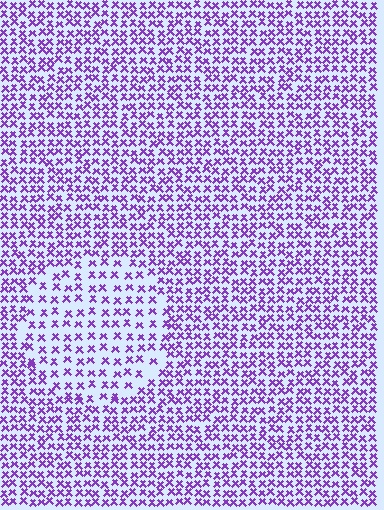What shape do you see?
I see a circle.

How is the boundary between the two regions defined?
The boundary is defined by a change in element density (approximately 1.8x ratio). All elements are the same color, size, and shape.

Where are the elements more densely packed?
The elements are more densely packed outside the circle boundary.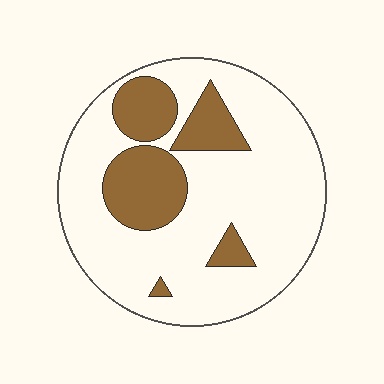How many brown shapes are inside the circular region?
5.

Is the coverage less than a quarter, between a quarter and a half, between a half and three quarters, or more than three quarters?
Less than a quarter.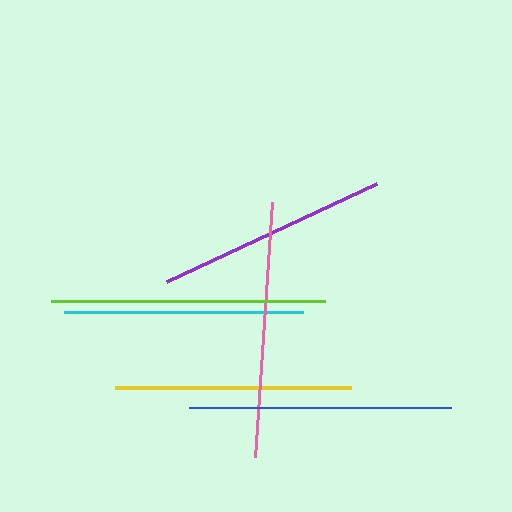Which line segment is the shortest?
The purple line is the shortest at approximately 232 pixels.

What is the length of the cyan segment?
The cyan segment is approximately 239 pixels long.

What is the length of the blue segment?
The blue segment is approximately 262 pixels long.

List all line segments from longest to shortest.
From longest to shortest: lime, blue, pink, cyan, yellow, purple.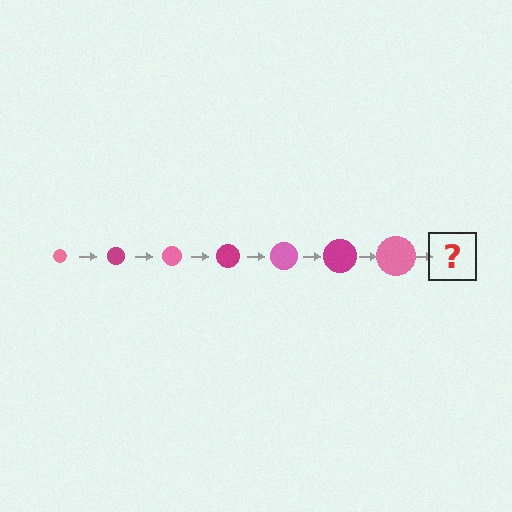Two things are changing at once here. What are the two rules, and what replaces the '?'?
The two rules are that the circle grows larger each step and the color cycles through pink and magenta. The '?' should be a magenta circle, larger than the previous one.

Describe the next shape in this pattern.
It should be a magenta circle, larger than the previous one.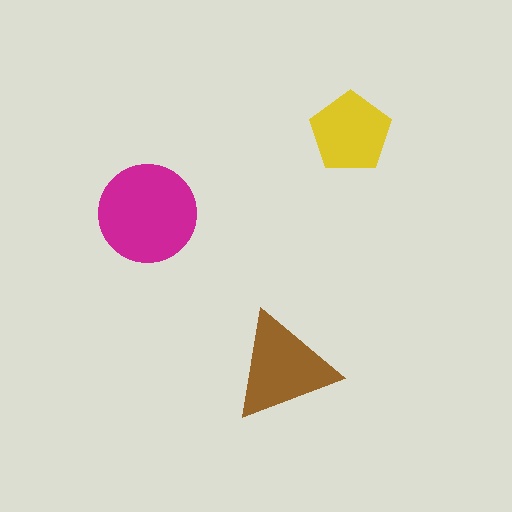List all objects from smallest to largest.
The yellow pentagon, the brown triangle, the magenta circle.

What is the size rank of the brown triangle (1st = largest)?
2nd.